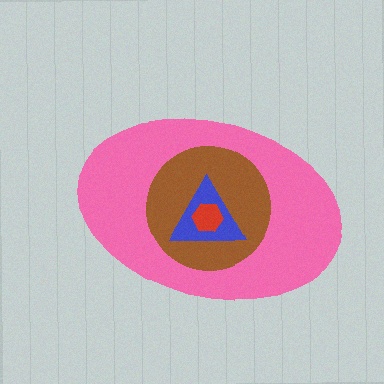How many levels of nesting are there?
4.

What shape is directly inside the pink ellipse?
The brown circle.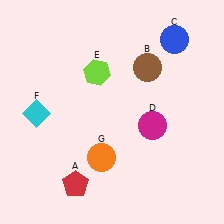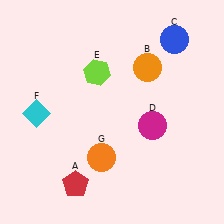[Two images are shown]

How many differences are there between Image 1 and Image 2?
There is 1 difference between the two images.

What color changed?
The circle (B) changed from brown in Image 1 to orange in Image 2.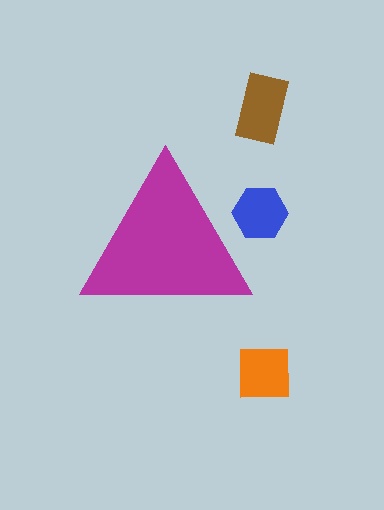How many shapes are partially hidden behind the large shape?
1 shape is partially hidden.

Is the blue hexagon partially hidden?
Yes, the blue hexagon is partially hidden behind the magenta triangle.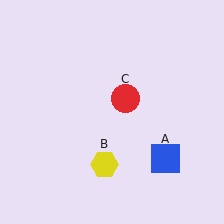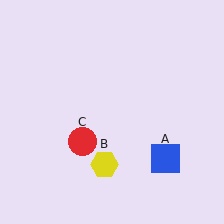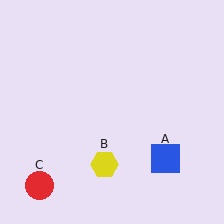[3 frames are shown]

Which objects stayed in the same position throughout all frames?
Blue square (object A) and yellow hexagon (object B) remained stationary.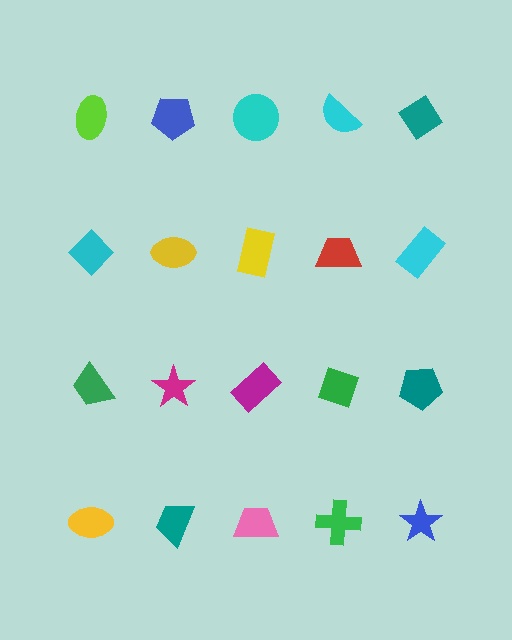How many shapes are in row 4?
5 shapes.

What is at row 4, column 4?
A green cross.